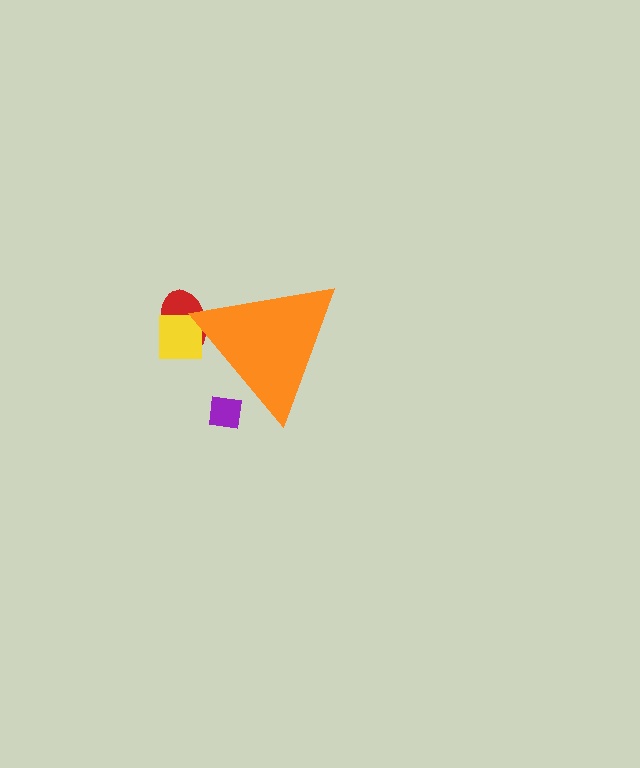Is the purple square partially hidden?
Yes, the purple square is partially hidden behind the orange triangle.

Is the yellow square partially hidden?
Yes, the yellow square is partially hidden behind the orange triangle.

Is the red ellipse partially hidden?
Yes, the red ellipse is partially hidden behind the orange triangle.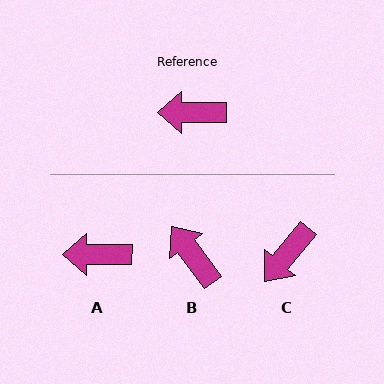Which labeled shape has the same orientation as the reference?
A.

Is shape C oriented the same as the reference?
No, it is off by about 50 degrees.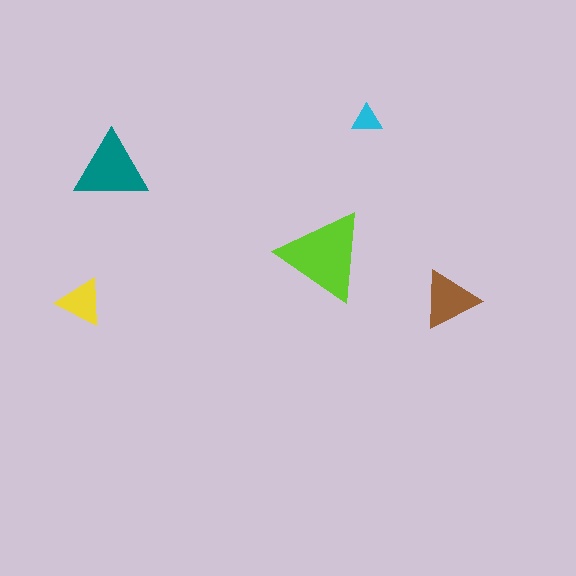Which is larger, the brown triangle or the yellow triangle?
The brown one.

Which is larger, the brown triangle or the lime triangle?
The lime one.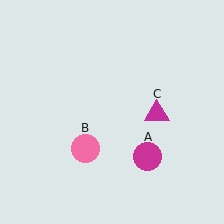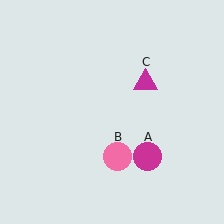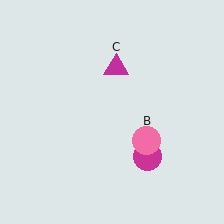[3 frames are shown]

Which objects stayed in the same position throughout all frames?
Magenta circle (object A) remained stationary.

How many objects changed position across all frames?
2 objects changed position: pink circle (object B), magenta triangle (object C).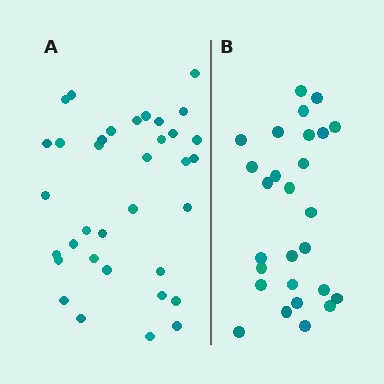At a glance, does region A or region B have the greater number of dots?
Region A (the left region) has more dots.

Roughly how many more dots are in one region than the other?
Region A has roughly 8 or so more dots than region B.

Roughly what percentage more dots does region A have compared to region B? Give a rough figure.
About 30% more.